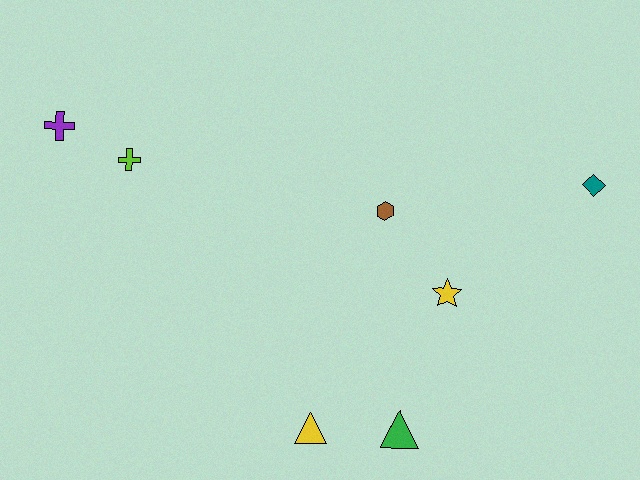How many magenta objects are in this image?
There are no magenta objects.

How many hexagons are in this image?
There is 1 hexagon.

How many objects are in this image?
There are 7 objects.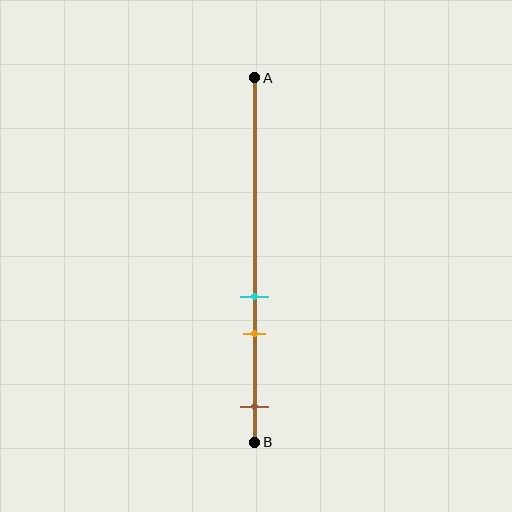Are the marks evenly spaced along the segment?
No, the marks are not evenly spaced.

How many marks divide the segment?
There are 3 marks dividing the segment.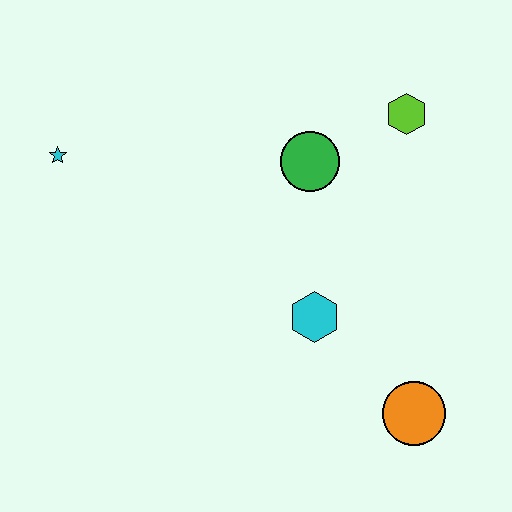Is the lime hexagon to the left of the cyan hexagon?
No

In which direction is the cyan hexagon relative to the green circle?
The cyan hexagon is below the green circle.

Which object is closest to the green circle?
The lime hexagon is closest to the green circle.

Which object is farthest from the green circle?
The orange circle is farthest from the green circle.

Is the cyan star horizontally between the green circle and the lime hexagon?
No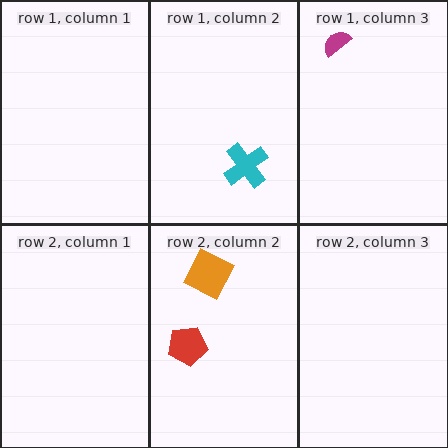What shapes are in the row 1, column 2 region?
The cyan cross.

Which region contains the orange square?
The row 2, column 2 region.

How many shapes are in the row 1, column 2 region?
1.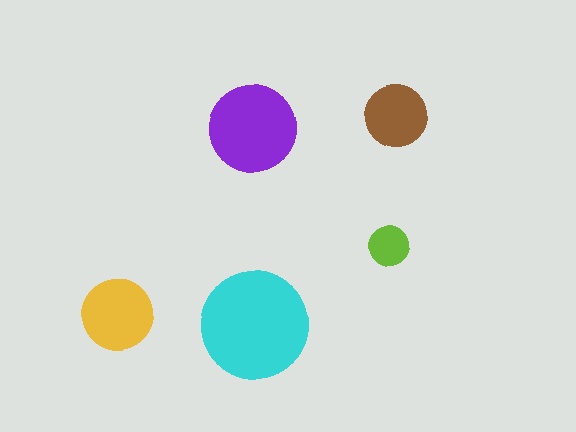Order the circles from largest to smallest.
the cyan one, the purple one, the yellow one, the brown one, the lime one.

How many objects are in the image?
There are 5 objects in the image.